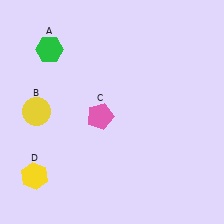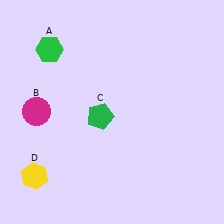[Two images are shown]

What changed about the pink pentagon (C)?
In Image 1, C is pink. In Image 2, it changed to green.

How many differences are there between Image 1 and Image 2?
There are 2 differences between the two images.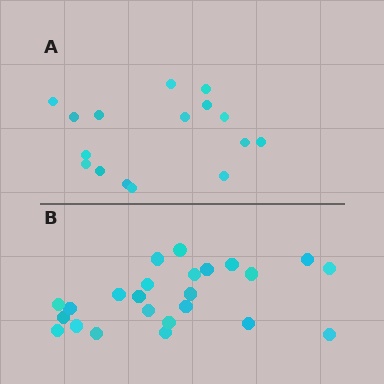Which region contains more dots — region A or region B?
Region B (the bottom region) has more dots.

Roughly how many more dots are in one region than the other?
Region B has roughly 8 or so more dots than region A.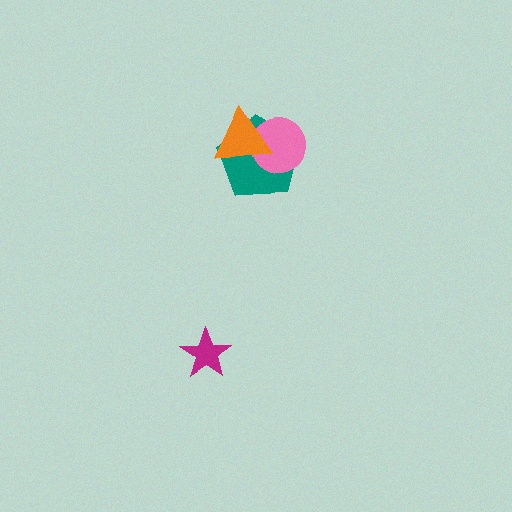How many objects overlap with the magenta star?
0 objects overlap with the magenta star.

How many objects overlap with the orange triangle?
2 objects overlap with the orange triangle.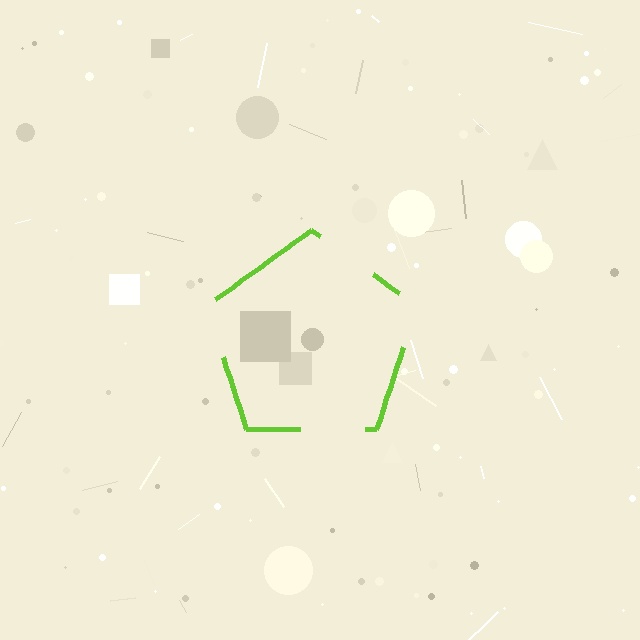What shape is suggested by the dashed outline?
The dashed outline suggests a pentagon.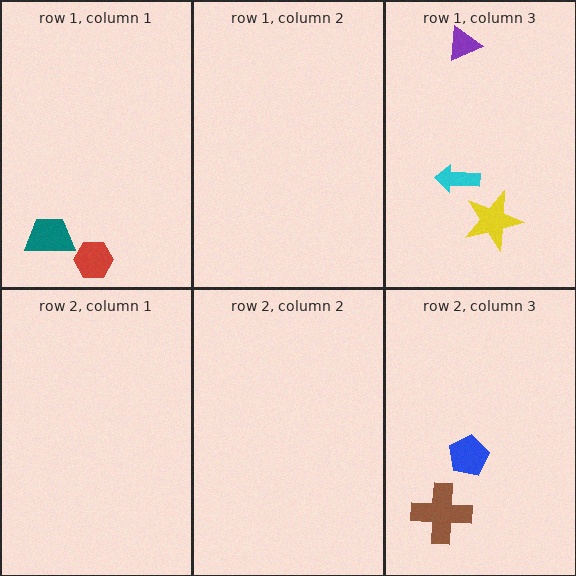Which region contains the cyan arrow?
The row 1, column 3 region.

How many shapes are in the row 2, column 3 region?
2.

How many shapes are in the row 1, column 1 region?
2.